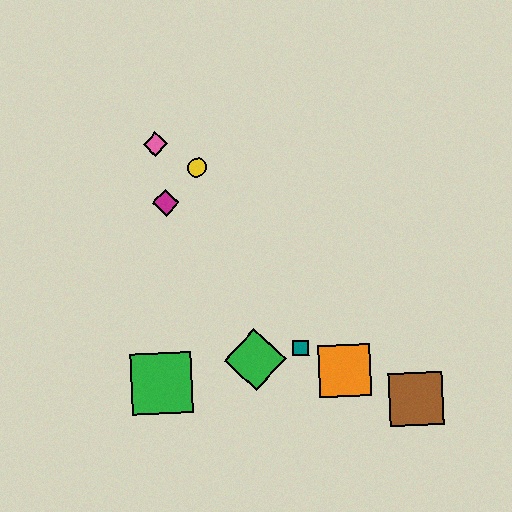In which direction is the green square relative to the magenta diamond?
The green square is below the magenta diamond.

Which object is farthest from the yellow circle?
The brown square is farthest from the yellow circle.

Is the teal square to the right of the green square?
Yes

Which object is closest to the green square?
The green diamond is closest to the green square.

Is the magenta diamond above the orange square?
Yes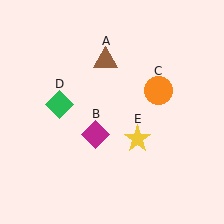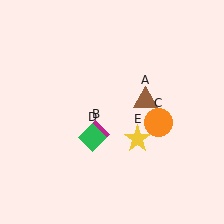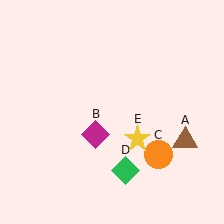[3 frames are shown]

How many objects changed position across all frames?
3 objects changed position: brown triangle (object A), orange circle (object C), green diamond (object D).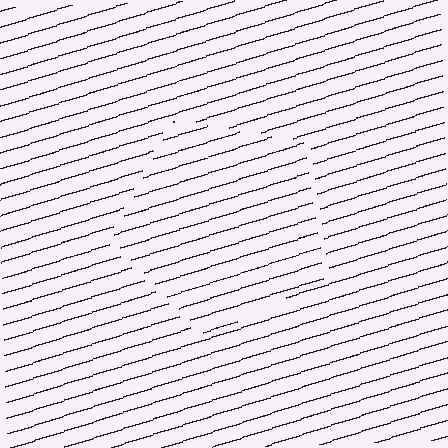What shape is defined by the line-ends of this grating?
An illusory pentagon. The interior of the shape contains the same grating, shifted by half a period — the contour is defined by the phase discontinuity where line-ends from the inner and outer gratings abut.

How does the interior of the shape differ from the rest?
The interior of the shape contains the same grating, shifted by half a period — the contour is defined by the phase discontinuity where line-ends from the inner and outer gratings abut.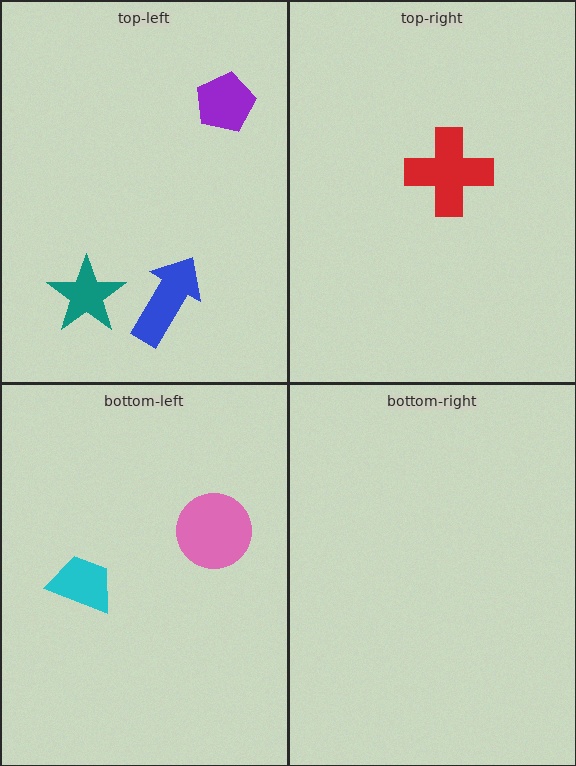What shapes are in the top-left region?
The blue arrow, the purple pentagon, the teal star.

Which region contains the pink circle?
The bottom-left region.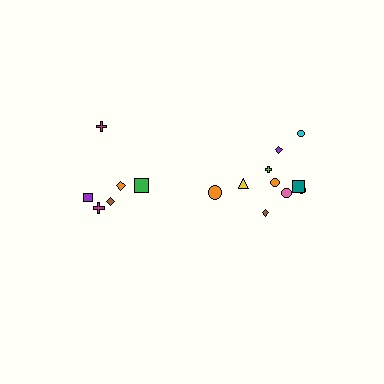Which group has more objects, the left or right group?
The right group.